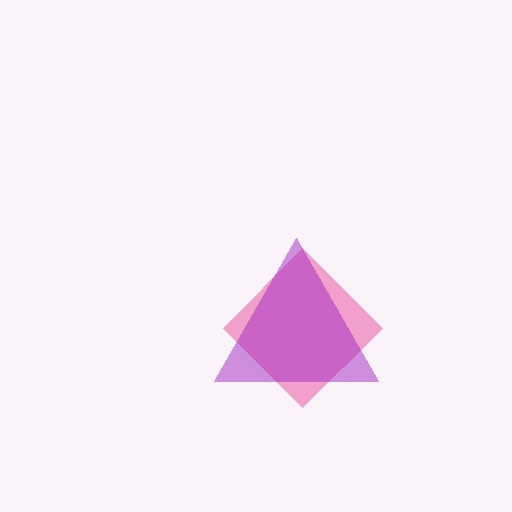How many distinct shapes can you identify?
There are 2 distinct shapes: a pink diamond, a purple triangle.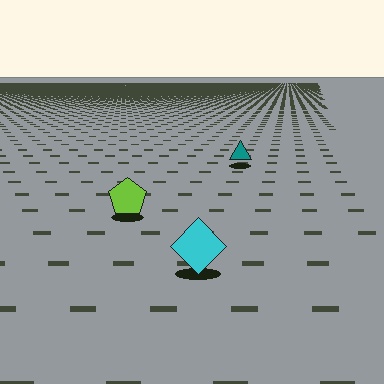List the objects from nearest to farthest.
From nearest to farthest: the cyan diamond, the lime pentagon, the teal triangle.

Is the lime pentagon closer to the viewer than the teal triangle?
Yes. The lime pentagon is closer — you can tell from the texture gradient: the ground texture is coarser near it.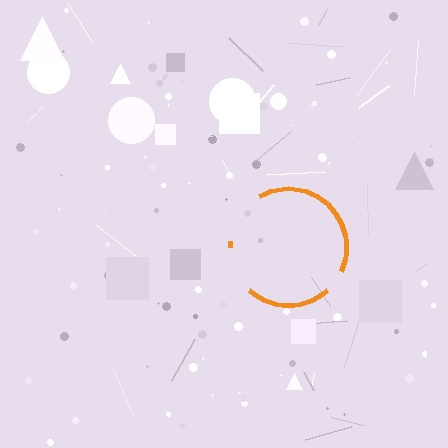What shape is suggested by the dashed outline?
The dashed outline suggests a circle.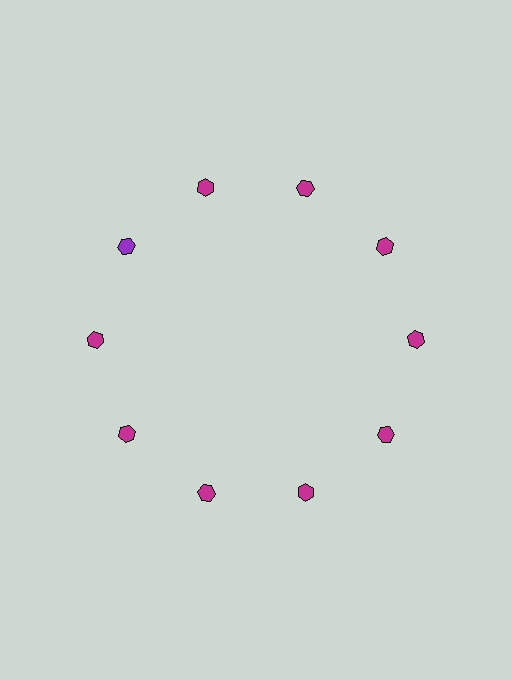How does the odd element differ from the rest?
It has a different color: purple instead of magenta.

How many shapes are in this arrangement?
There are 10 shapes arranged in a ring pattern.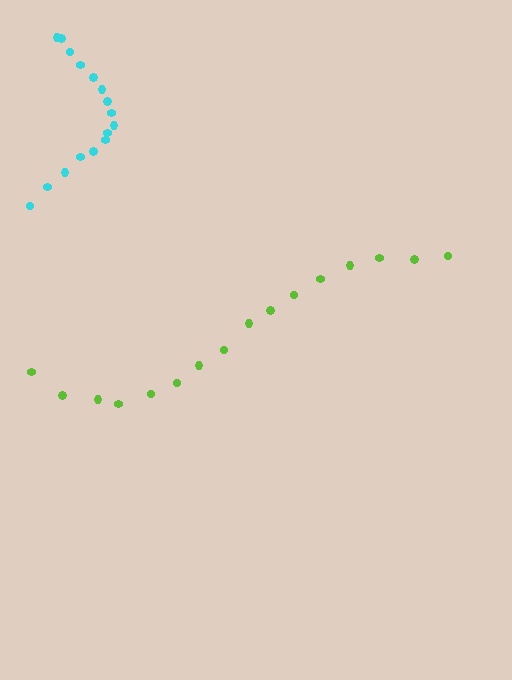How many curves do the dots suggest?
There are 2 distinct paths.